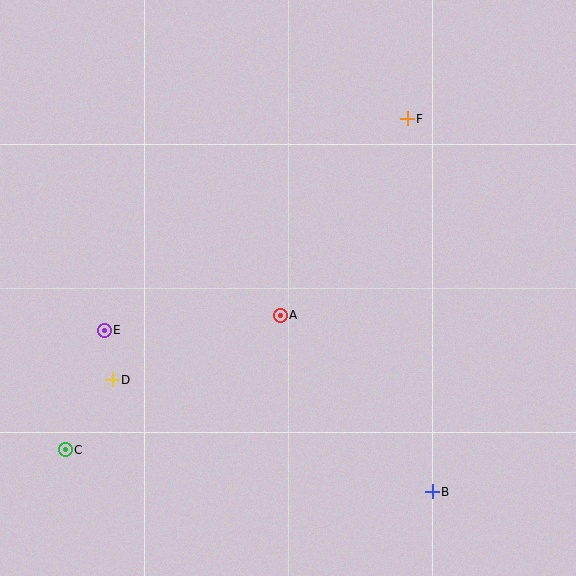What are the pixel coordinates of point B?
Point B is at (432, 492).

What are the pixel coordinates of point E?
Point E is at (104, 330).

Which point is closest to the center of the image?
Point A at (280, 315) is closest to the center.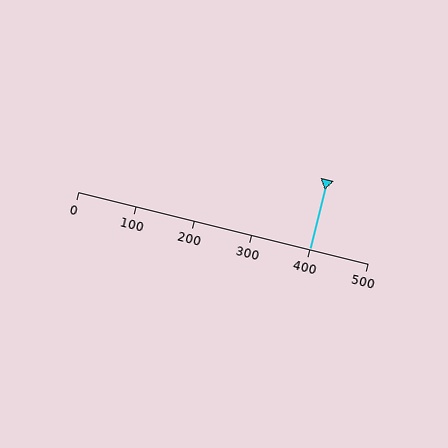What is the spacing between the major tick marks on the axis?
The major ticks are spaced 100 apart.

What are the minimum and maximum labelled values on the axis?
The axis runs from 0 to 500.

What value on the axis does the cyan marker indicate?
The marker indicates approximately 400.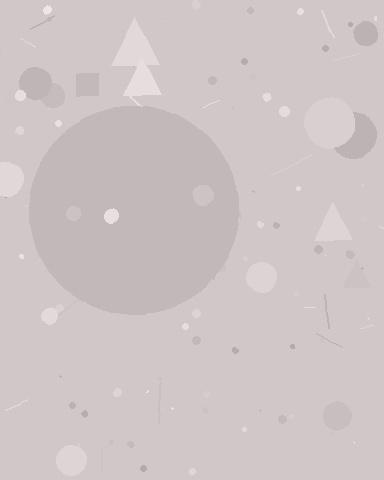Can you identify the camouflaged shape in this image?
The camouflaged shape is a circle.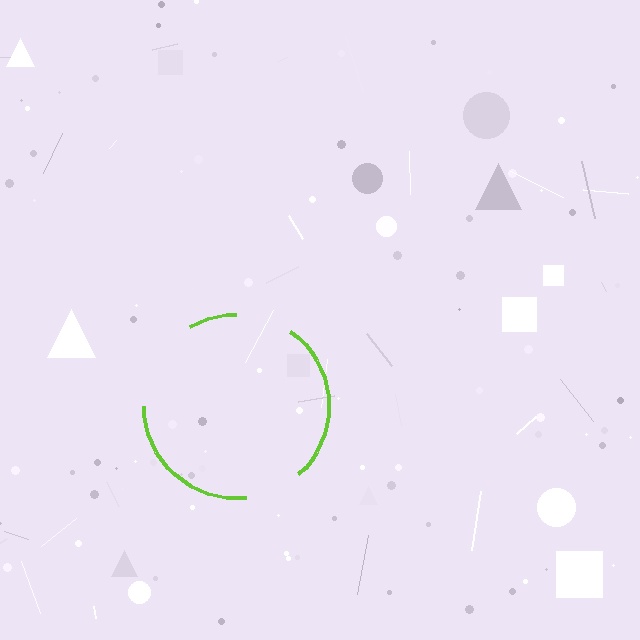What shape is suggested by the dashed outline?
The dashed outline suggests a circle.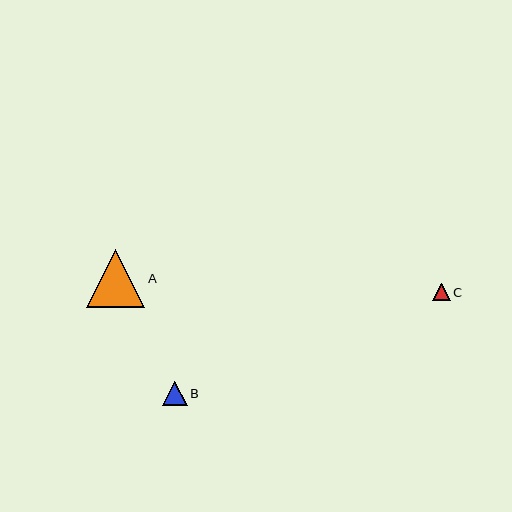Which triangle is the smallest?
Triangle C is the smallest with a size of approximately 17 pixels.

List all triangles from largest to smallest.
From largest to smallest: A, B, C.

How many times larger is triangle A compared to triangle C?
Triangle A is approximately 3.4 times the size of triangle C.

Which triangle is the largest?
Triangle A is the largest with a size of approximately 58 pixels.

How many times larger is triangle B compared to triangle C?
Triangle B is approximately 1.4 times the size of triangle C.